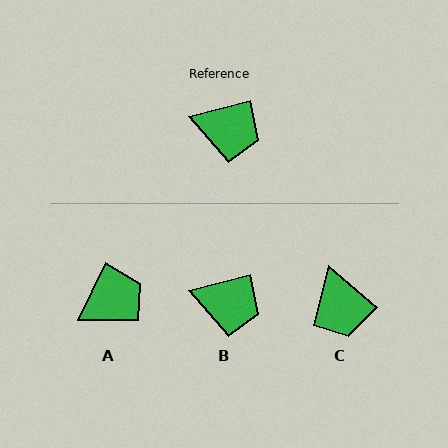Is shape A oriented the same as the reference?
No, it is off by about 49 degrees.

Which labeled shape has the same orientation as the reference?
B.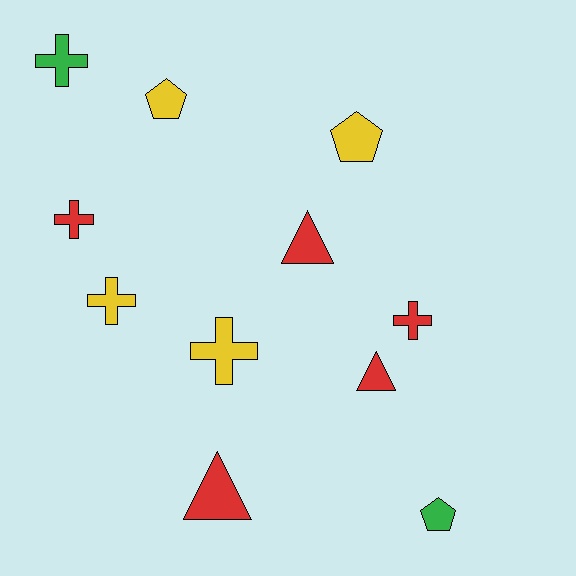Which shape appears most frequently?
Cross, with 5 objects.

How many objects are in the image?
There are 11 objects.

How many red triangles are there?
There are 3 red triangles.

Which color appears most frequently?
Red, with 5 objects.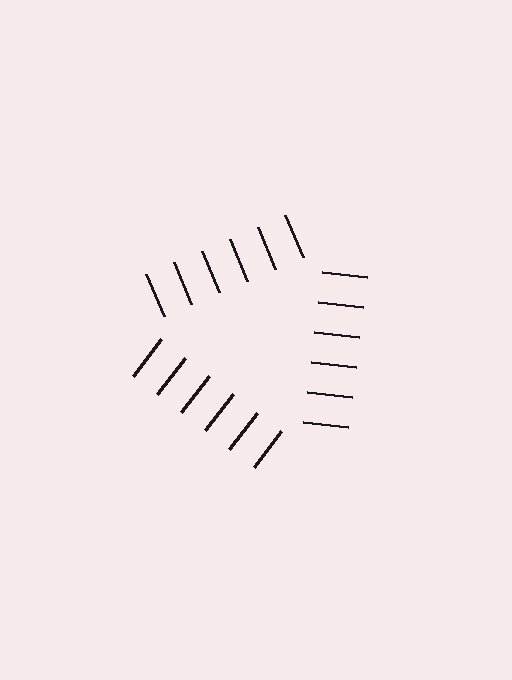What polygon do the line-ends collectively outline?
An illusory triangle — the line segments terminate on its edges but no continuous stroke is drawn.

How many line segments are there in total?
18 — 6 along each of the 3 edges.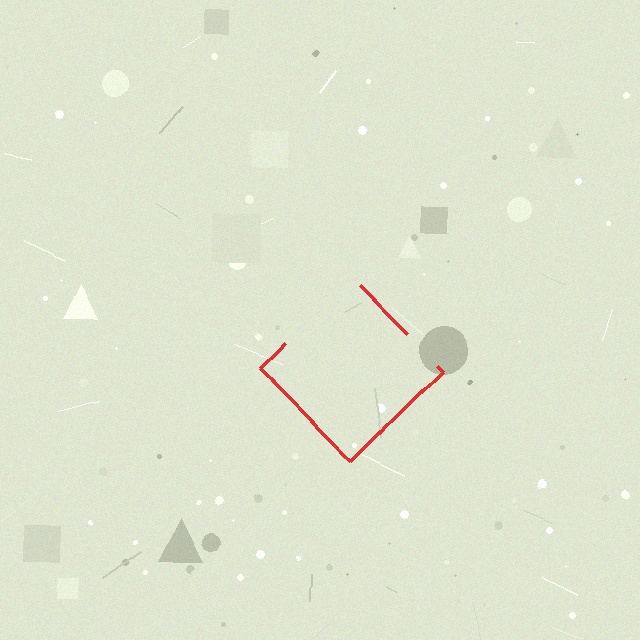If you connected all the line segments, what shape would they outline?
They would outline a diamond.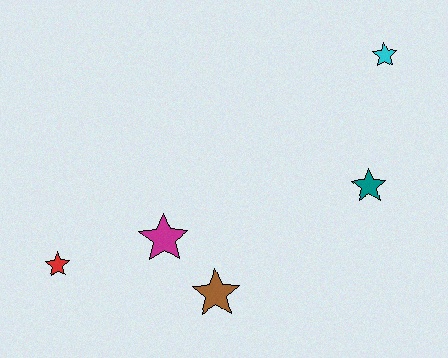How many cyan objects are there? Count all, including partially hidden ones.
There is 1 cyan object.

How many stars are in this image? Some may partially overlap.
There are 5 stars.